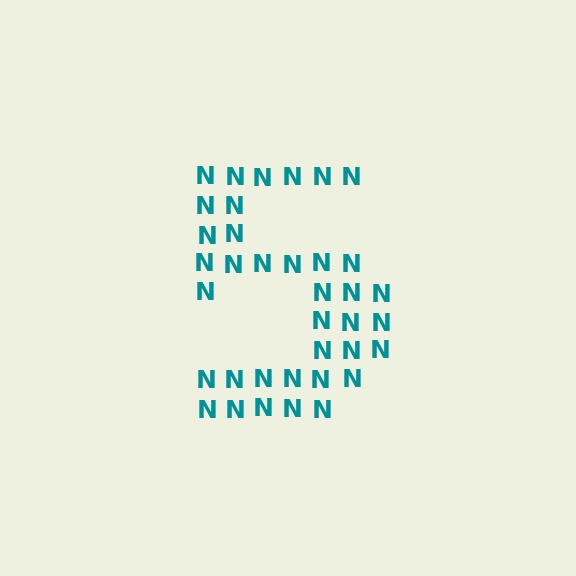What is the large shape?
The large shape is the digit 5.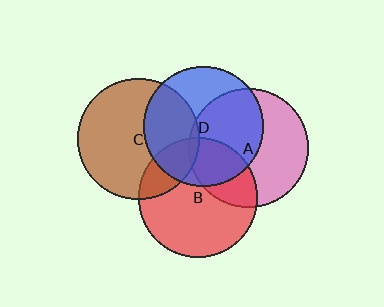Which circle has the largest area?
Circle C (brown).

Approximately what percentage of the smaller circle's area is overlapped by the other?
Approximately 50%.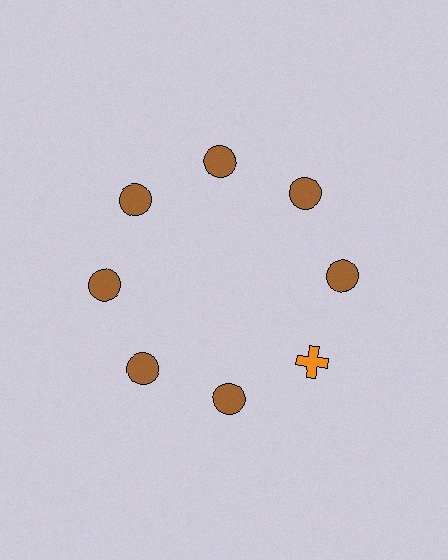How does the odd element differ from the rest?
It differs in both color (orange instead of brown) and shape (cross instead of circle).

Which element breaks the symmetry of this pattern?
The orange cross at roughly the 4 o'clock position breaks the symmetry. All other shapes are brown circles.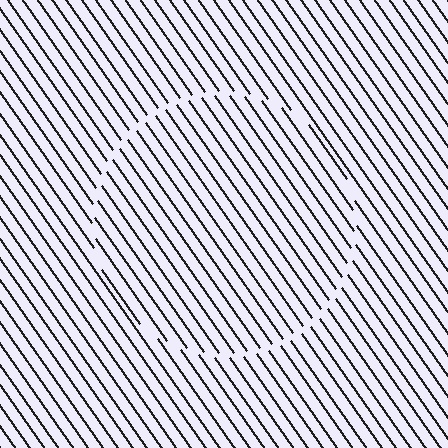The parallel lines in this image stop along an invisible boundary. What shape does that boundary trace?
An illusory circle. The interior of the shape contains the same grating, shifted by half a period — the contour is defined by the phase discontinuity where line-ends from the inner and outer gratings abut.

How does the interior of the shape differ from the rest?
The interior of the shape contains the same grating, shifted by half a period — the contour is defined by the phase discontinuity where line-ends from the inner and outer gratings abut.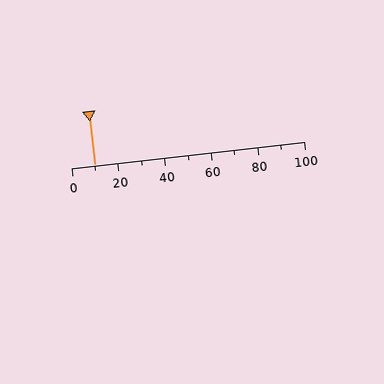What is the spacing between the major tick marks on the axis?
The major ticks are spaced 20 apart.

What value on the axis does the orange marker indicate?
The marker indicates approximately 10.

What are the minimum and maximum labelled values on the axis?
The axis runs from 0 to 100.